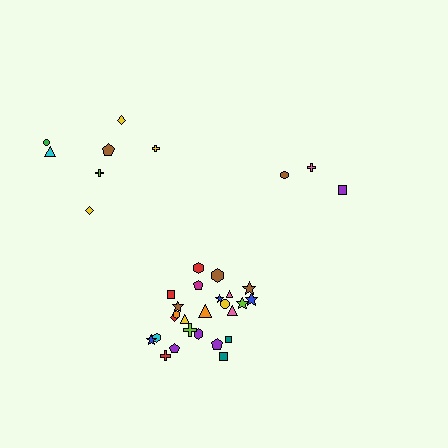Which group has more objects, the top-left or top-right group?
The top-left group.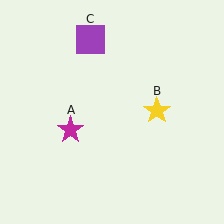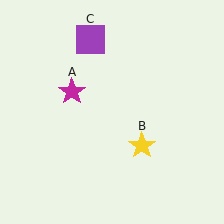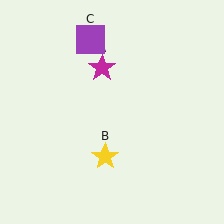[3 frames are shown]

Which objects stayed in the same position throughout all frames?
Purple square (object C) remained stationary.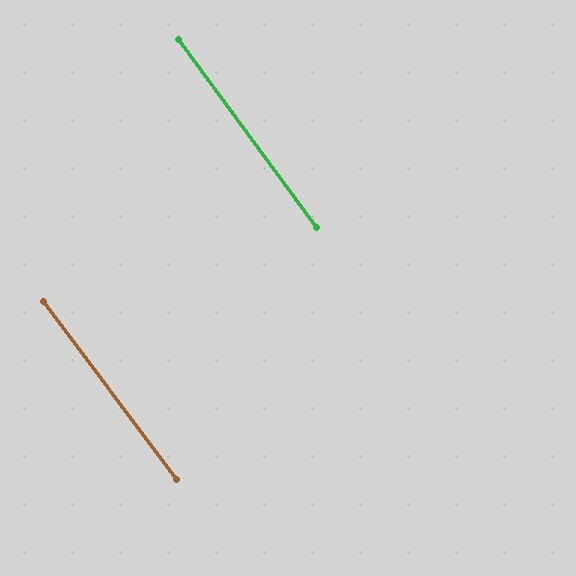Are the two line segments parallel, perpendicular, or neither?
Parallel — their directions differ by only 0.4°.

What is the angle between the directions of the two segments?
Approximately 0 degrees.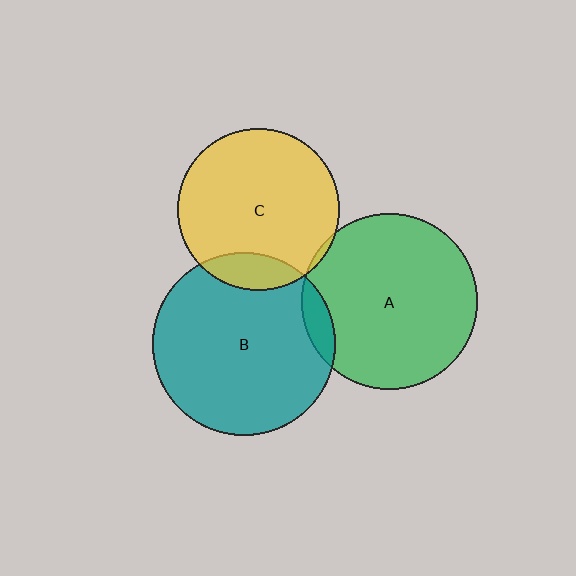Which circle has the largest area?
Circle B (teal).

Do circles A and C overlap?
Yes.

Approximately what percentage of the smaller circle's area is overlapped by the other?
Approximately 5%.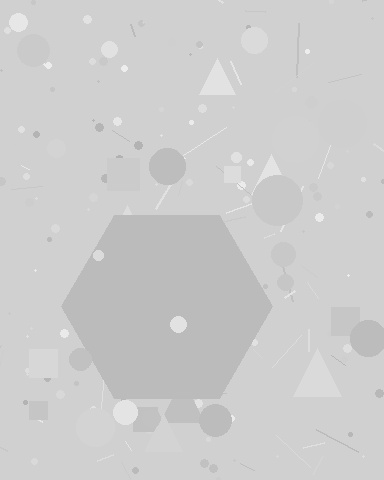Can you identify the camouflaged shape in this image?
The camouflaged shape is a hexagon.